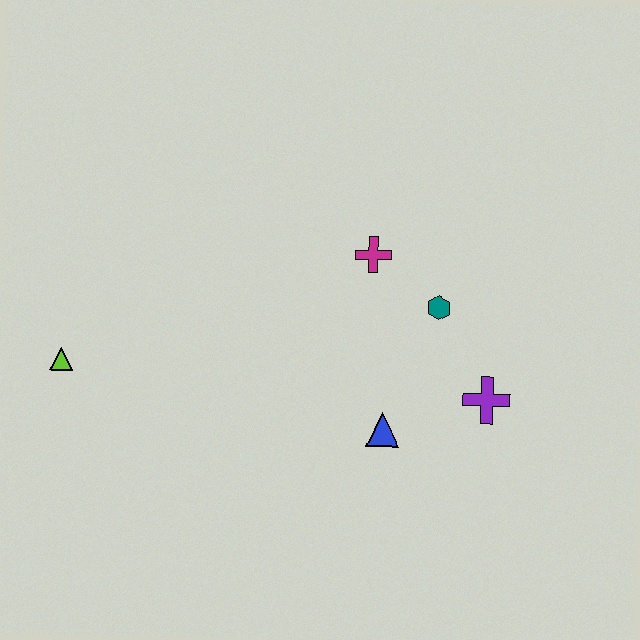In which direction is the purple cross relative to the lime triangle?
The purple cross is to the right of the lime triangle.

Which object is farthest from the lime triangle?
The purple cross is farthest from the lime triangle.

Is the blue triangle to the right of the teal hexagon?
No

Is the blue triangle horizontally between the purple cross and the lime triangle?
Yes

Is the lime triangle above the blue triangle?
Yes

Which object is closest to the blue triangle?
The purple cross is closest to the blue triangle.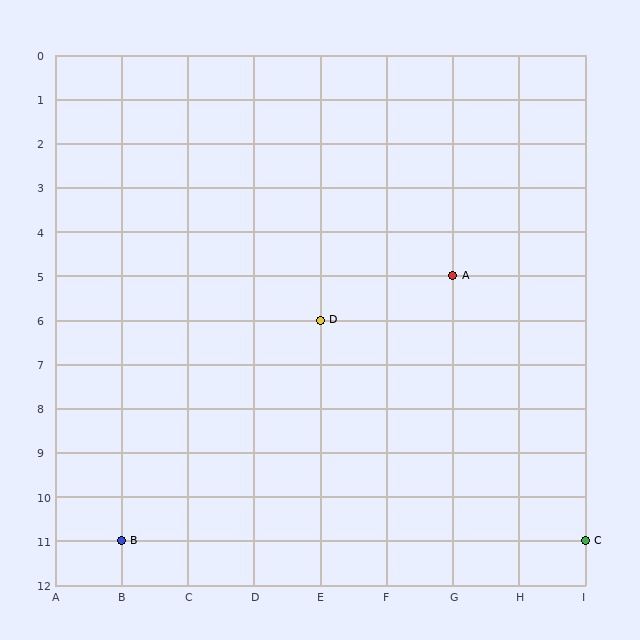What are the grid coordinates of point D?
Point D is at grid coordinates (E, 6).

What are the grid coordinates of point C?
Point C is at grid coordinates (I, 11).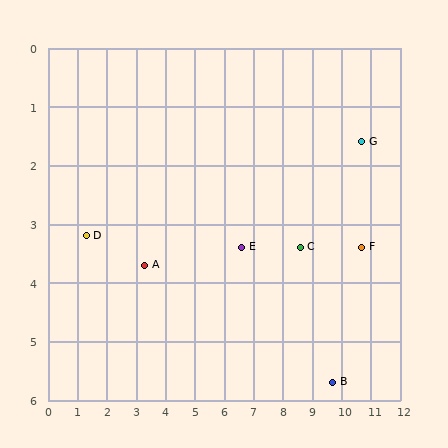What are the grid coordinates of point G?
Point G is at approximately (10.7, 1.6).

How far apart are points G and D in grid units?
Points G and D are about 9.5 grid units apart.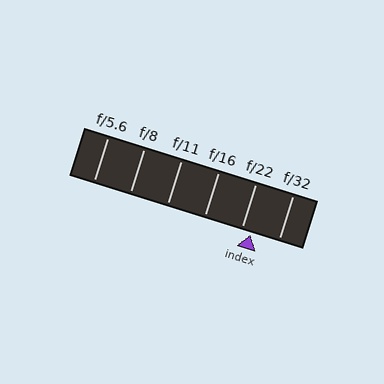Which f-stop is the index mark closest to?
The index mark is closest to f/22.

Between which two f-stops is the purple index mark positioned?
The index mark is between f/22 and f/32.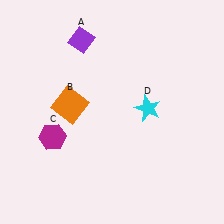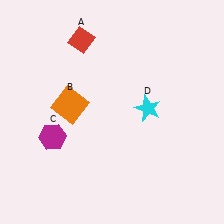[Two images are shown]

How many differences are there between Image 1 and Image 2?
There is 1 difference between the two images.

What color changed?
The diamond (A) changed from purple in Image 1 to red in Image 2.